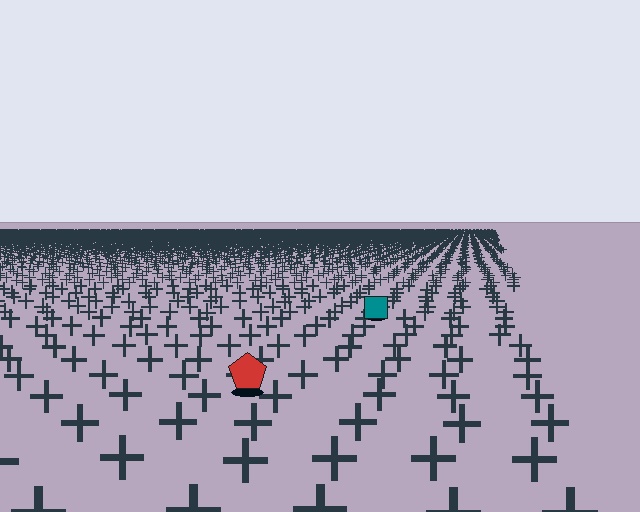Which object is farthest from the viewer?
The teal square is farthest from the viewer. It appears smaller and the ground texture around it is denser.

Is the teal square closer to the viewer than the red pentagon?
No. The red pentagon is closer — you can tell from the texture gradient: the ground texture is coarser near it.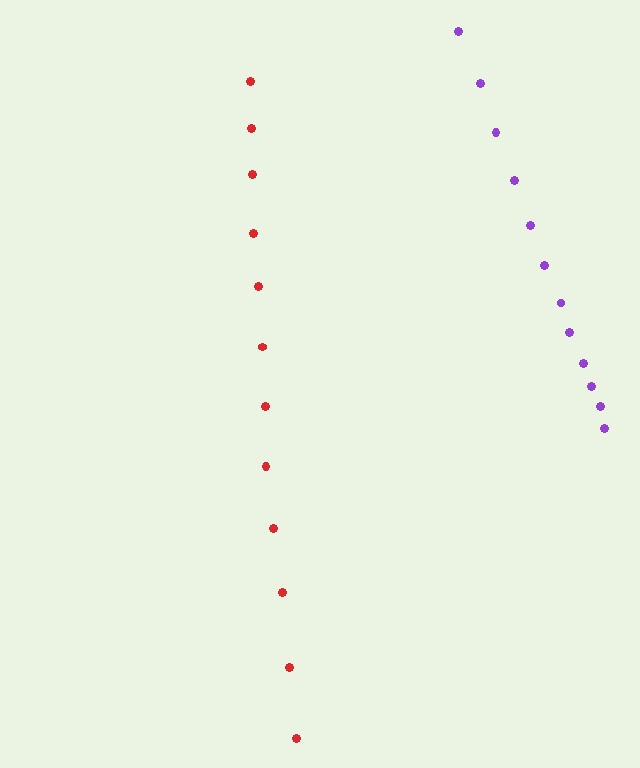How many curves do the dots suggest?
There are 2 distinct paths.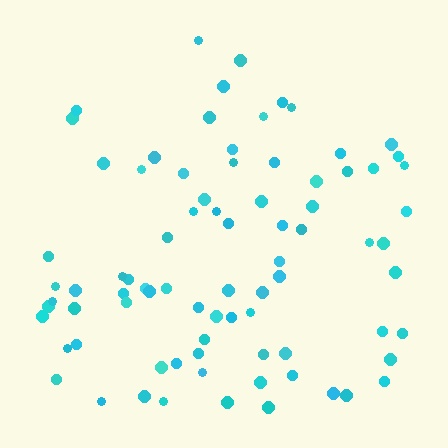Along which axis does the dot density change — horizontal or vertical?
Vertical.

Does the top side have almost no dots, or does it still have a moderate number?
Still a moderate number, just noticeably fewer than the bottom.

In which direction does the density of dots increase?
From top to bottom, with the bottom side densest.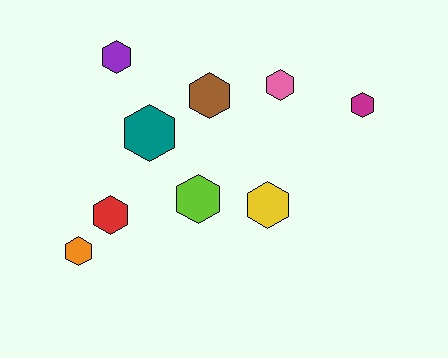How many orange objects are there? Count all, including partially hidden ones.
There is 1 orange object.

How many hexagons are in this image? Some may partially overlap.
There are 9 hexagons.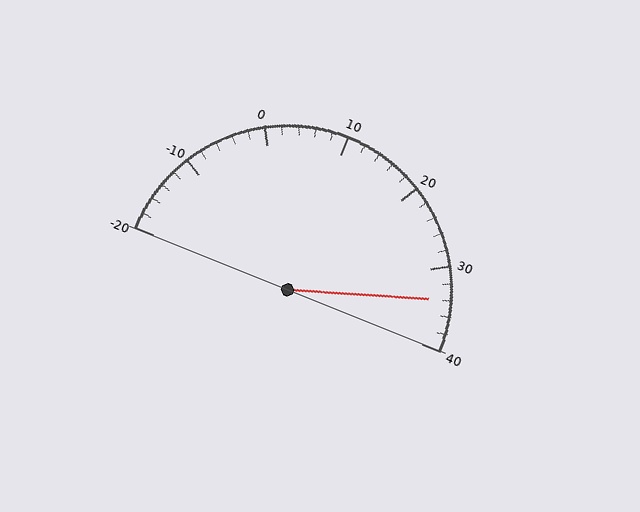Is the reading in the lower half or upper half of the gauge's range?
The reading is in the upper half of the range (-20 to 40).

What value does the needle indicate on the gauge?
The needle indicates approximately 34.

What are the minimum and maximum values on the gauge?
The gauge ranges from -20 to 40.